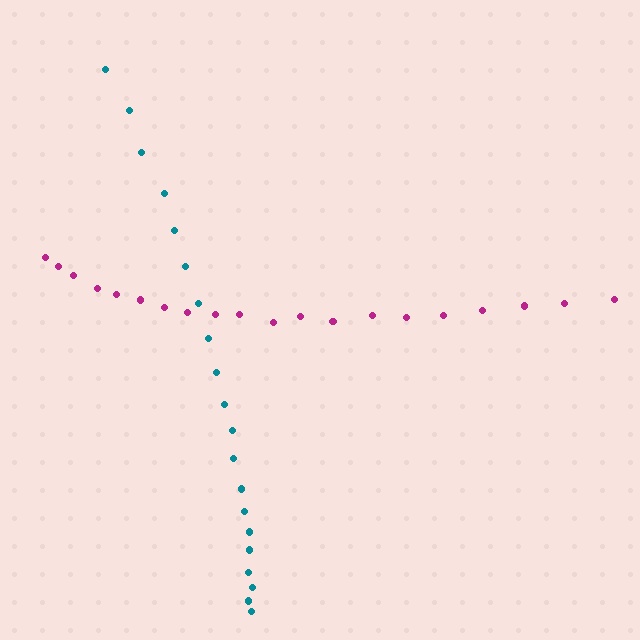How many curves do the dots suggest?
There are 2 distinct paths.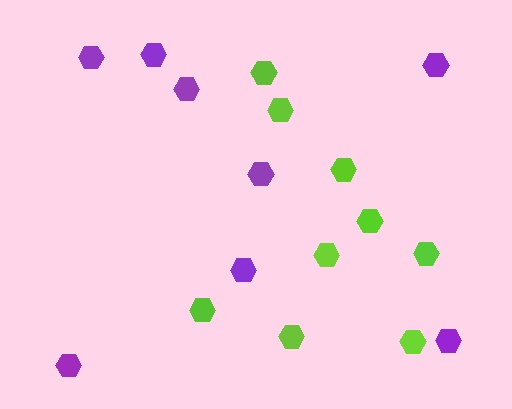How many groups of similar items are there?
There are 2 groups: one group of purple hexagons (8) and one group of lime hexagons (9).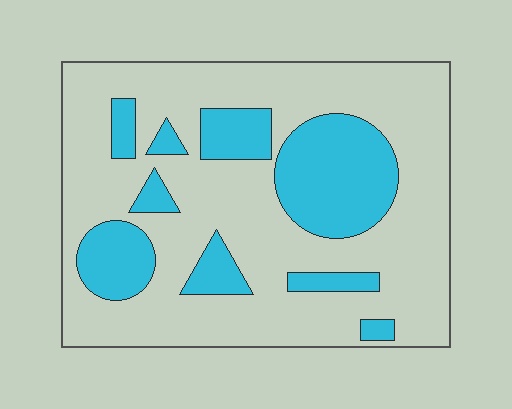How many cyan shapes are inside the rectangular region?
9.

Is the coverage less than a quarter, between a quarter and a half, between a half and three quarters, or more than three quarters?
Between a quarter and a half.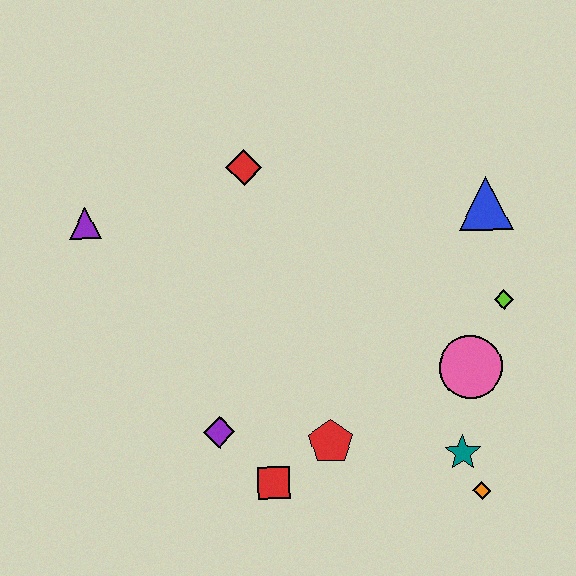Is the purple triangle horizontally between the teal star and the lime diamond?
No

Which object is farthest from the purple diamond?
The blue triangle is farthest from the purple diamond.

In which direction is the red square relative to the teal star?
The red square is to the left of the teal star.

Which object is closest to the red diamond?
The purple triangle is closest to the red diamond.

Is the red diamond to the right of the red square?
No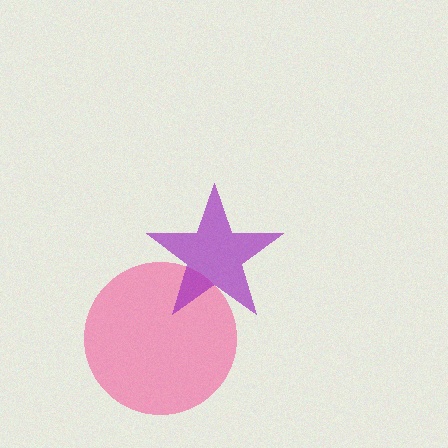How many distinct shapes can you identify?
There are 2 distinct shapes: a pink circle, a purple star.